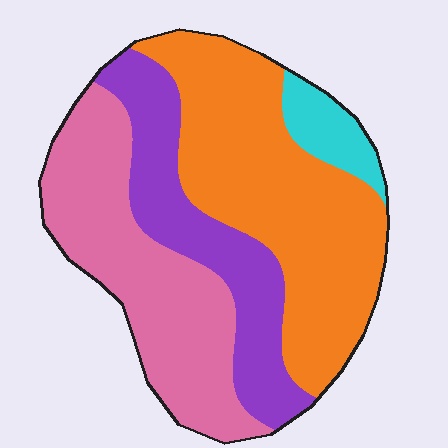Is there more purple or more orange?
Orange.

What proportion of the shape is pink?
Pink takes up about one third (1/3) of the shape.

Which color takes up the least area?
Cyan, at roughly 5%.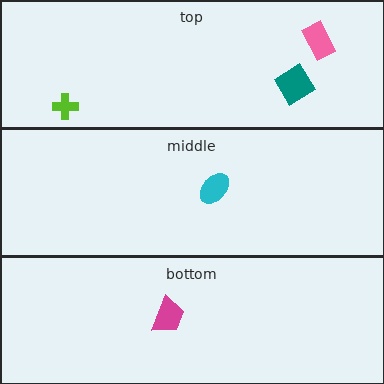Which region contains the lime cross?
The top region.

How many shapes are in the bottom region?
1.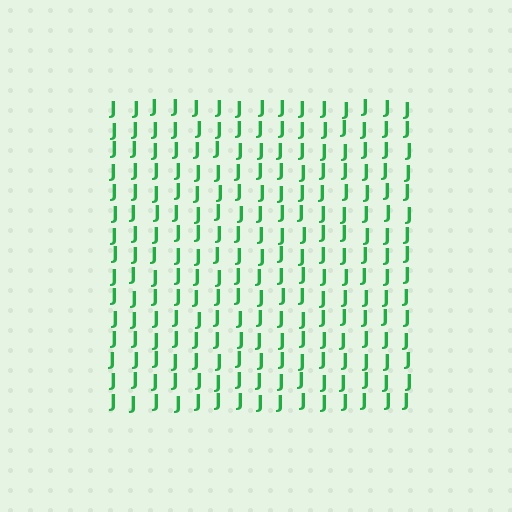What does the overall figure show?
The overall figure shows a square.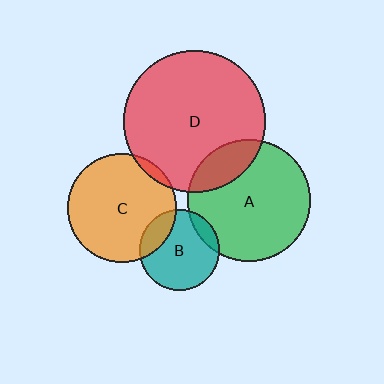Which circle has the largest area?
Circle D (red).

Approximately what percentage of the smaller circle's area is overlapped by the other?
Approximately 20%.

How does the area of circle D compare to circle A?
Approximately 1.4 times.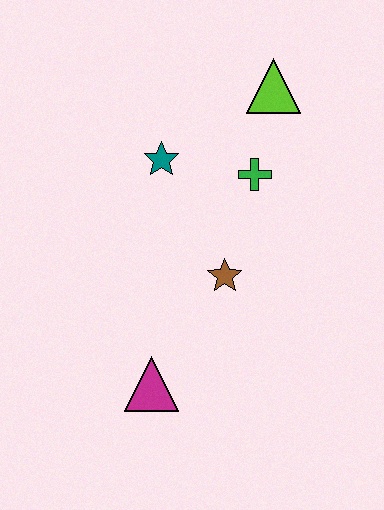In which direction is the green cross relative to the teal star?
The green cross is to the right of the teal star.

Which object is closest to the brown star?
The green cross is closest to the brown star.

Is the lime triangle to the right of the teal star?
Yes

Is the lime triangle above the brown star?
Yes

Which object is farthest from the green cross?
The magenta triangle is farthest from the green cross.